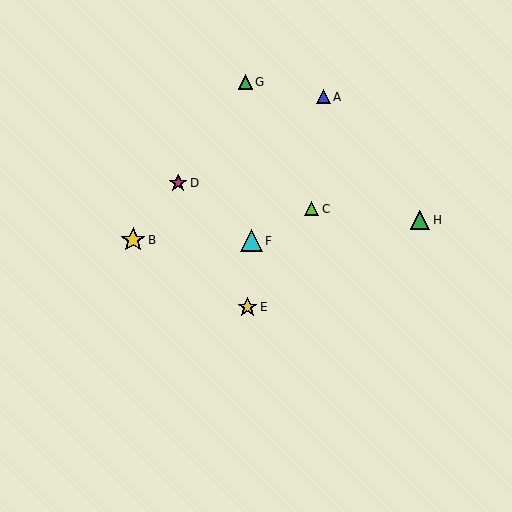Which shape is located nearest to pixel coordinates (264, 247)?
The cyan triangle (labeled F) at (251, 241) is nearest to that location.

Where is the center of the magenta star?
The center of the magenta star is at (178, 183).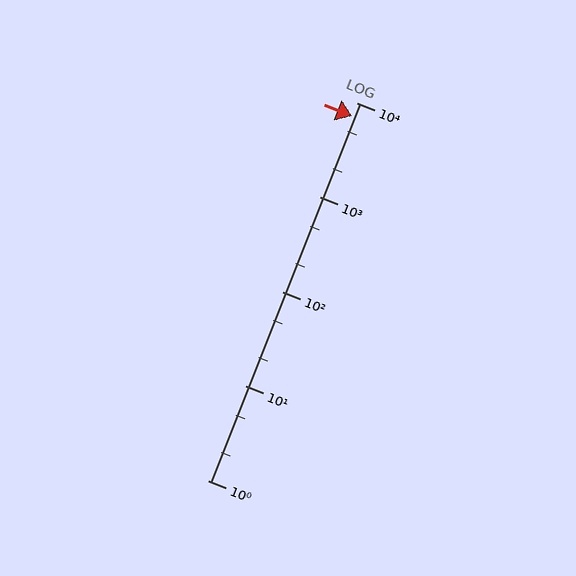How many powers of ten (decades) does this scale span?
The scale spans 4 decades, from 1 to 10000.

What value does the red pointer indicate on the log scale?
The pointer indicates approximately 7200.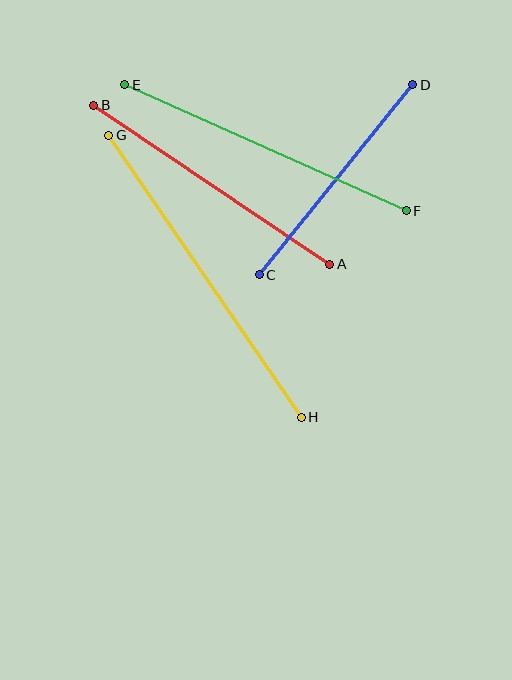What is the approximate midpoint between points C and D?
The midpoint is at approximately (336, 180) pixels.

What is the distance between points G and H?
The distance is approximately 342 pixels.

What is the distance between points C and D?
The distance is approximately 244 pixels.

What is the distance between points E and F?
The distance is approximately 308 pixels.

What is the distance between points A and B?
The distance is approximately 284 pixels.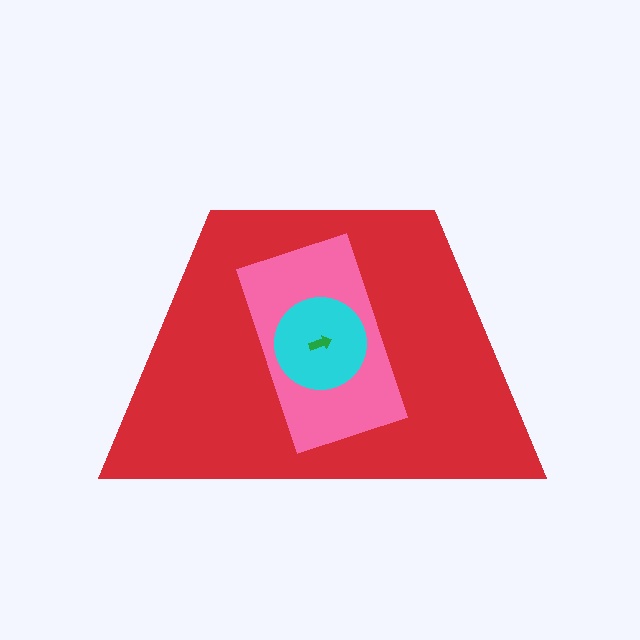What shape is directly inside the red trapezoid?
The pink rectangle.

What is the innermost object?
The green arrow.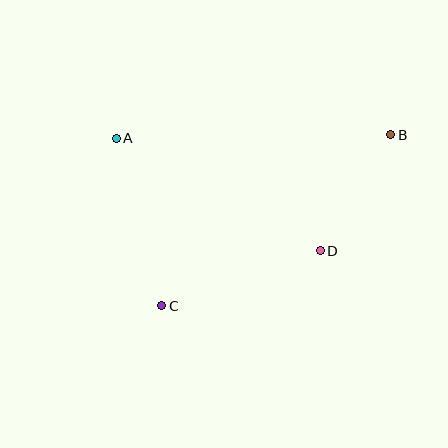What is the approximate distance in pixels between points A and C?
The distance between A and C is approximately 174 pixels.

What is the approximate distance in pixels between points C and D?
The distance between C and D is approximately 168 pixels.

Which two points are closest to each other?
Points B and D are closest to each other.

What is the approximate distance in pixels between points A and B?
The distance between A and B is approximately 275 pixels.